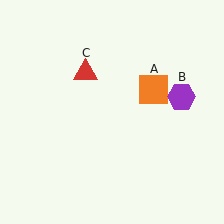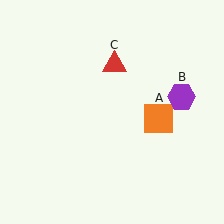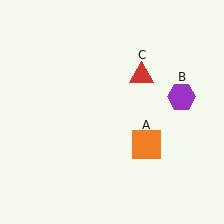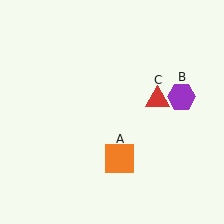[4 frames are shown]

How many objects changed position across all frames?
2 objects changed position: orange square (object A), red triangle (object C).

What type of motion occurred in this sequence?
The orange square (object A), red triangle (object C) rotated clockwise around the center of the scene.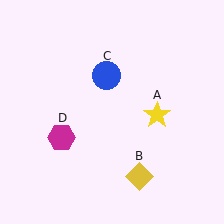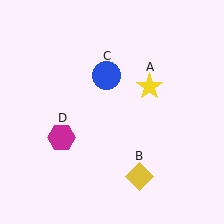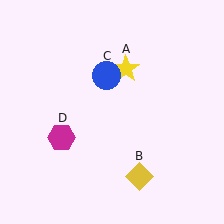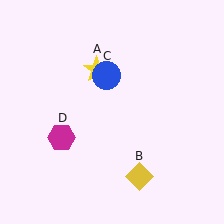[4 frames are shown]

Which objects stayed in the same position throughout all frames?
Yellow diamond (object B) and blue circle (object C) and magenta hexagon (object D) remained stationary.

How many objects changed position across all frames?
1 object changed position: yellow star (object A).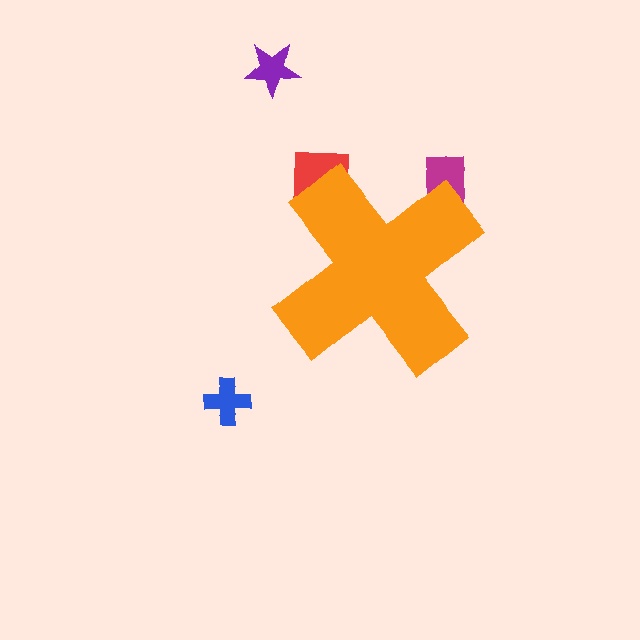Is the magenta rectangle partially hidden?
Yes, the magenta rectangle is partially hidden behind the orange cross.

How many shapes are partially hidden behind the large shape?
2 shapes are partially hidden.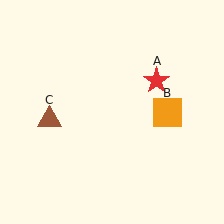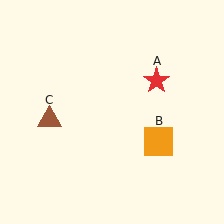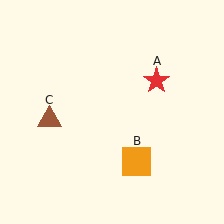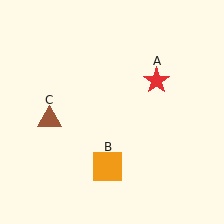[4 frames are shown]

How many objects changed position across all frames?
1 object changed position: orange square (object B).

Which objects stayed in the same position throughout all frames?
Red star (object A) and brown triangle (object C) remained stationary.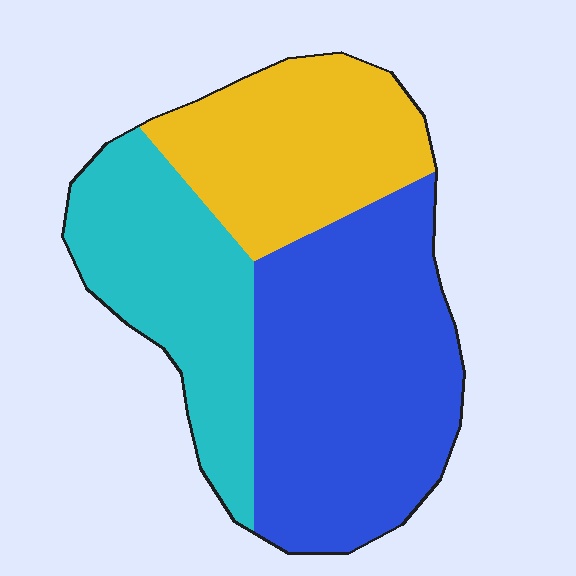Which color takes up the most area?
Blue, at roughly 45%.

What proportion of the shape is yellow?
Yellow takes up about one quarter (1/4) of the shape.